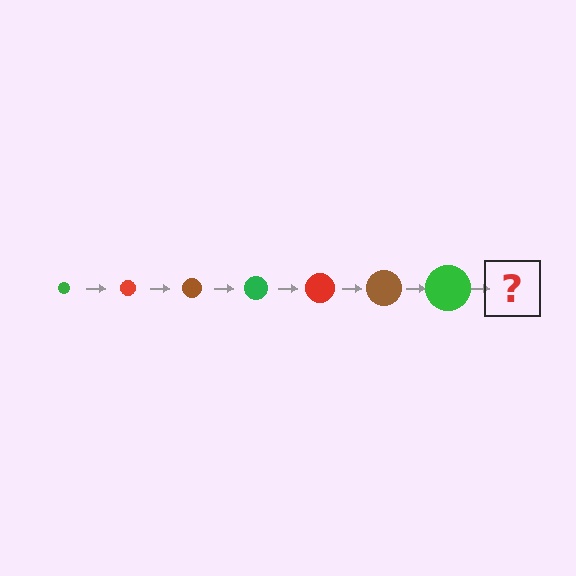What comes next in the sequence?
The next element should be a red circle, larger than the previous one.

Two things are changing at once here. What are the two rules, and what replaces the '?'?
The two rules are that the circle grows larger each step and the color cycles through green, red, and brown. The '?' should be a red circle, larger than the previous one.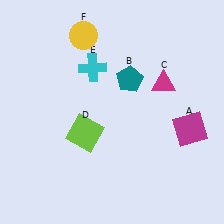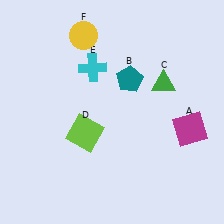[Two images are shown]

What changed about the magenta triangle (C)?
In Image 1, C is magenta. In Image 2, it changed to green.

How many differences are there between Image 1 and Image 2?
There is 1 difference between the two images.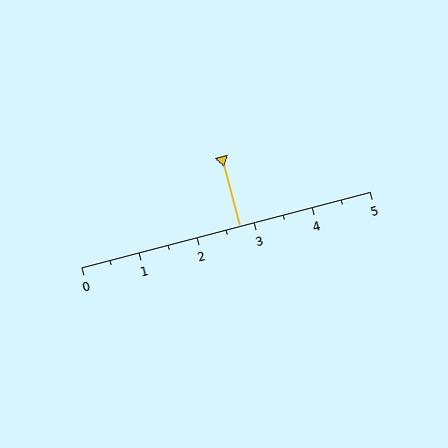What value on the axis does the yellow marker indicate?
The marker indicates approximately 2.8.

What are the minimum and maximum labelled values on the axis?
The axis runs from 0 to 5.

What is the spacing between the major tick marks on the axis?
The major ticks are spaced 1 apart.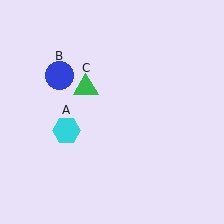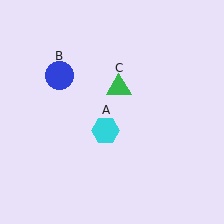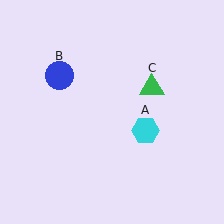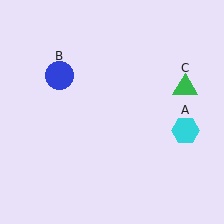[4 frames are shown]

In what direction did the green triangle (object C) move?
The green triangle (object C) moved right.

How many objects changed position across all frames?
2 objects changed position: cyan hexagon (object A), green triangle (object C).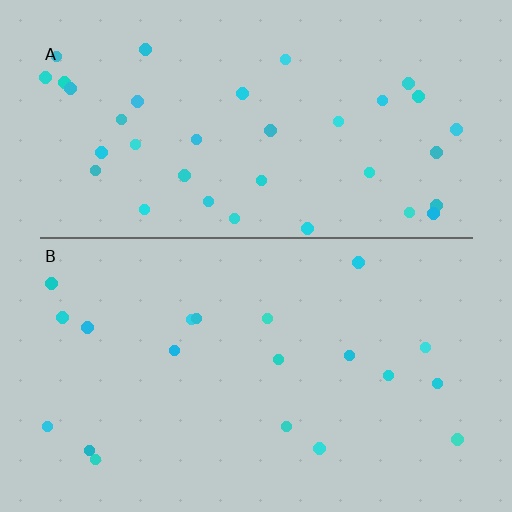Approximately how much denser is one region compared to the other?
Approximately 1.9× — region A over region B.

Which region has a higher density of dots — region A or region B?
A (the top).